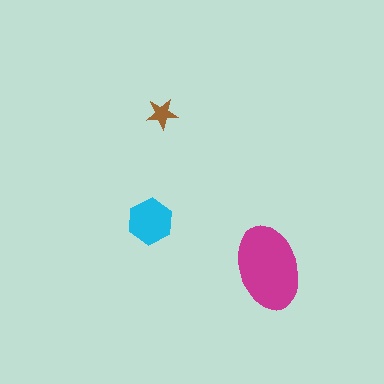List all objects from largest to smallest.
The magenta ellipse, the cyan hexagon, the brown star.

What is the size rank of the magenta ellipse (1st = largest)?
1st.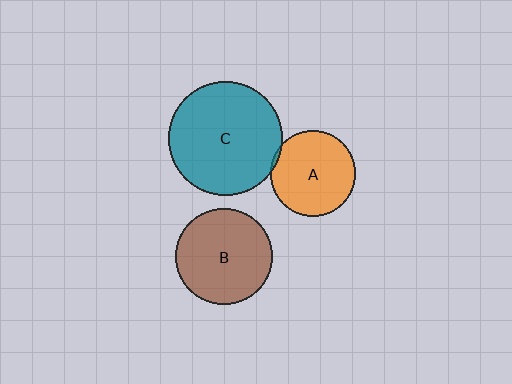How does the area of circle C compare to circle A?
Approximately 1.8 times.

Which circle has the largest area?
Circle C (teal).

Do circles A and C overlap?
Yes.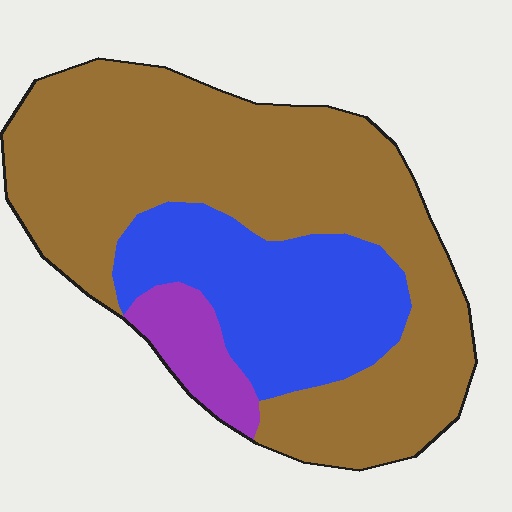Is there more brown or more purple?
Brown.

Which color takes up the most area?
Brown, at roughly 65%.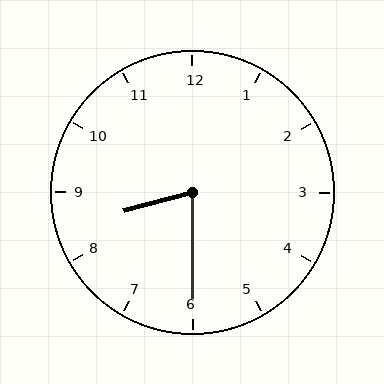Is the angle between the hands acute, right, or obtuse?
It is acute.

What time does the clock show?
8:30.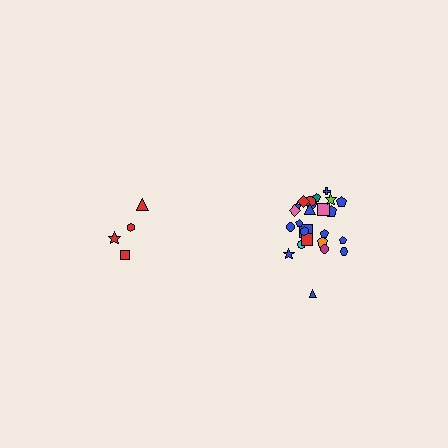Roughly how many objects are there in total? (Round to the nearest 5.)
Roughly 30 objects in total.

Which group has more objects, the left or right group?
The right group.